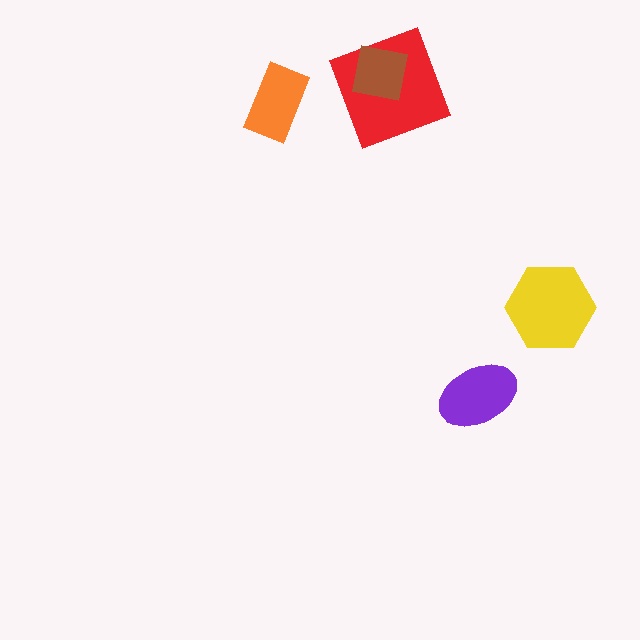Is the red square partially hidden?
Yes, it is partially covered by another shape.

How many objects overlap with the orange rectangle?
0 objects overlap with the orange rectangle.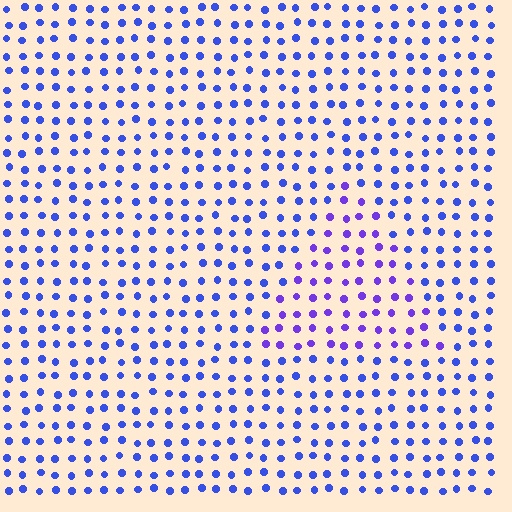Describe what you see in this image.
The image is filled with small blue elements in a uniform arrangement. A triangle-shaped region is visible where the elements are tinted to a slightly different hue, forming a subtle color boundary.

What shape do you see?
I see a triangle.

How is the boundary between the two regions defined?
The boundary is defined purely by a slight shift in hue (about 29 degrees). Spacing, size, and orientation are identical on both sides.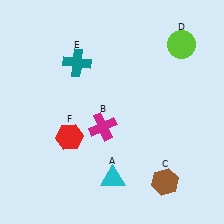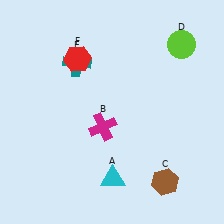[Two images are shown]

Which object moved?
The red hexagon (F) moved up.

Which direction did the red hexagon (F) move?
The red hexagon (F) moved up.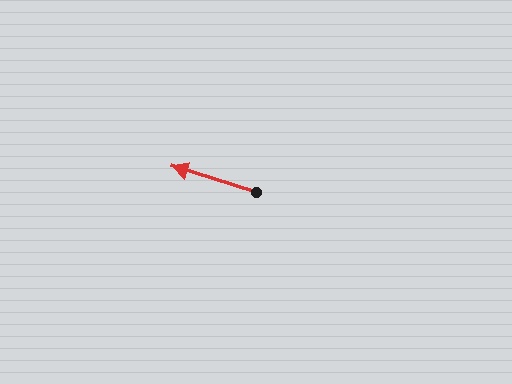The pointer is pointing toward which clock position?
Roughly 10 o'clock.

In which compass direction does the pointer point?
West.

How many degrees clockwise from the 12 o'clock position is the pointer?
Approximately 287 degrees.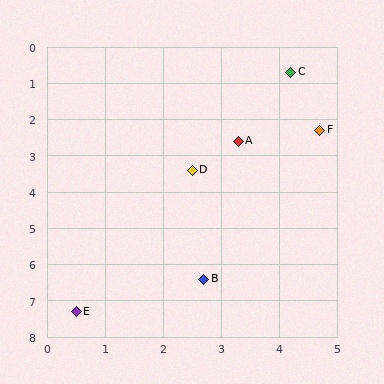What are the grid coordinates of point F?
Point F is at approximately (4.7, 2.3).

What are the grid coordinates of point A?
Point A is at approximately (3.3, 2.6).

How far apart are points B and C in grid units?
Points B and C are about 5.9 grid units apart.